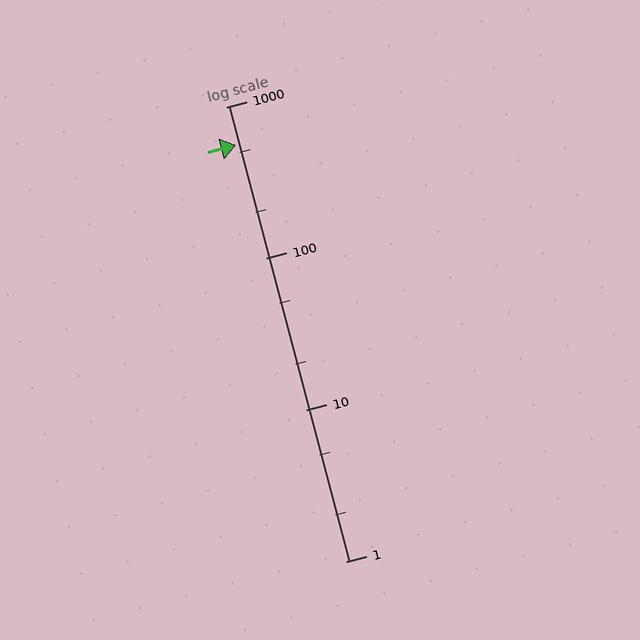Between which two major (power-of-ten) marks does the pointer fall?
The pointer is between 100 and 1000.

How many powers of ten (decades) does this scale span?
The scale spans 3 decades, from 1 to 1000.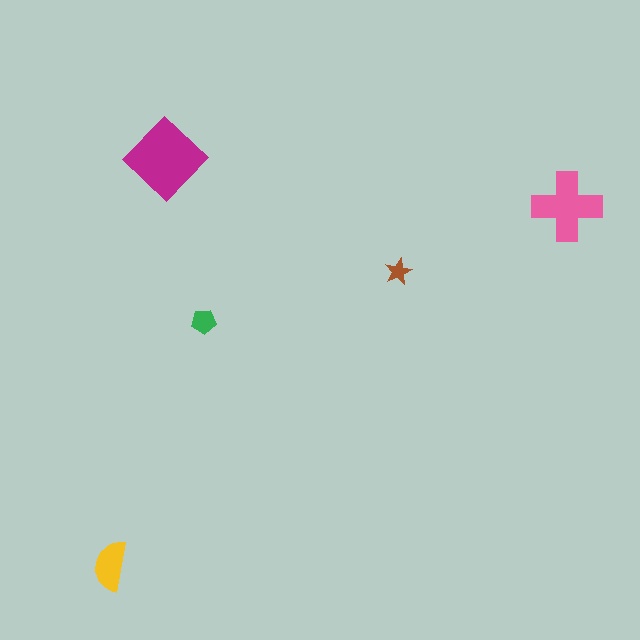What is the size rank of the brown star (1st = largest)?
5th.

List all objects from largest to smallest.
The magenta diamond, the pink cross, the yellow semicircle, the green pentagon, the brown star.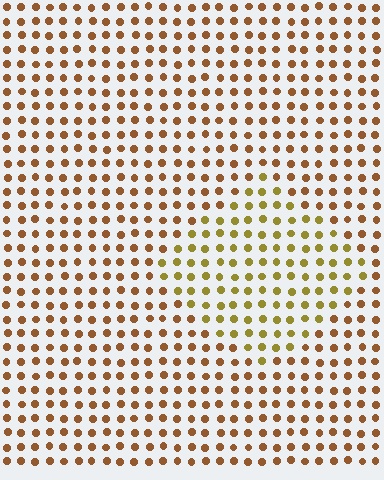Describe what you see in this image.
The image is filled with small brown elements in a uniform arrangement. A diamond-shaped region is visible where the elements are tinted to a slightly different hue, forming a subtle color boundary.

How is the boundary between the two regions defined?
The boundary is defined purely by a slight shift in hue (about 31 degrees). Spacing, size, and orientation are identical on both sides.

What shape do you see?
I see a diamond.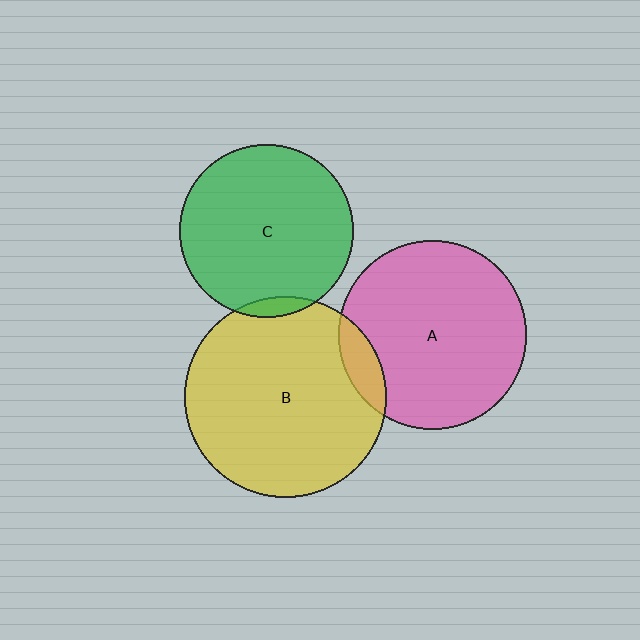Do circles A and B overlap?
Yes.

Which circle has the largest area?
Circle B (yellow).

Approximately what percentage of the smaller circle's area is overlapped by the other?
Approximately 10%.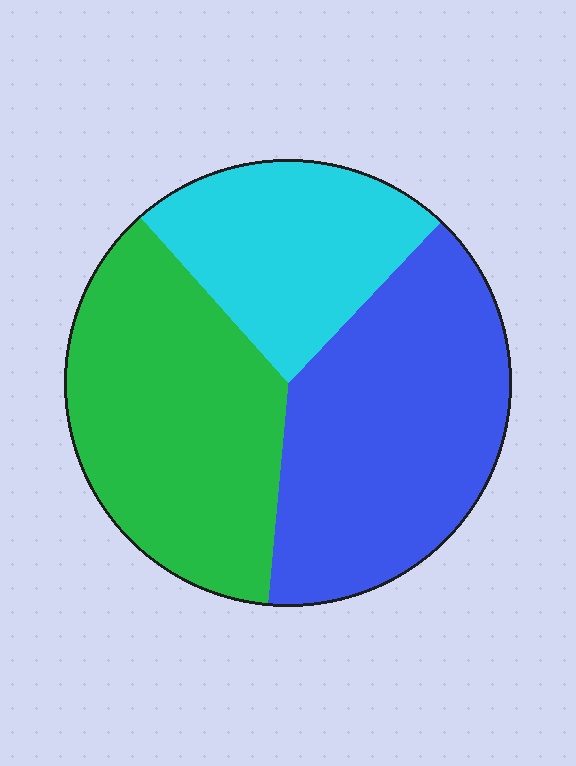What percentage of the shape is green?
Green takes up about three eighths (3/8) of the shape.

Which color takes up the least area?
Cyan, at roughly 25%.